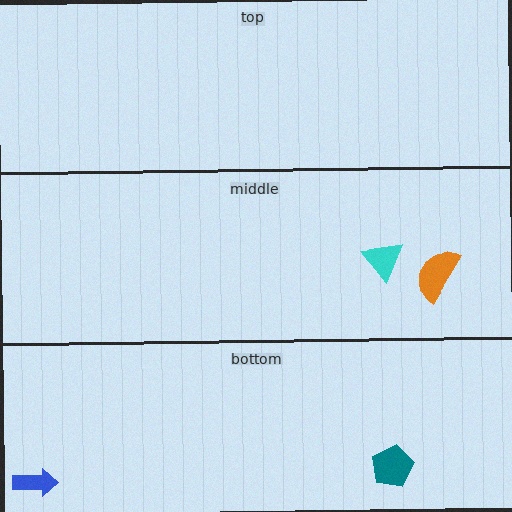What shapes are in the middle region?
The cyan triangle, the orange semicircle.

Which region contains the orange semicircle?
The middle region.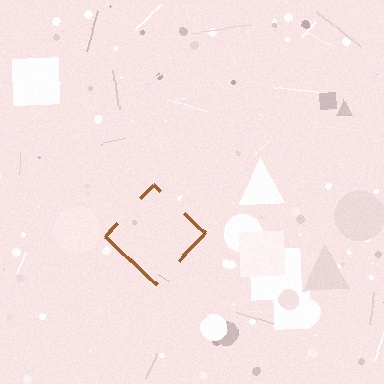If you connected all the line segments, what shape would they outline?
They would outline a diamond.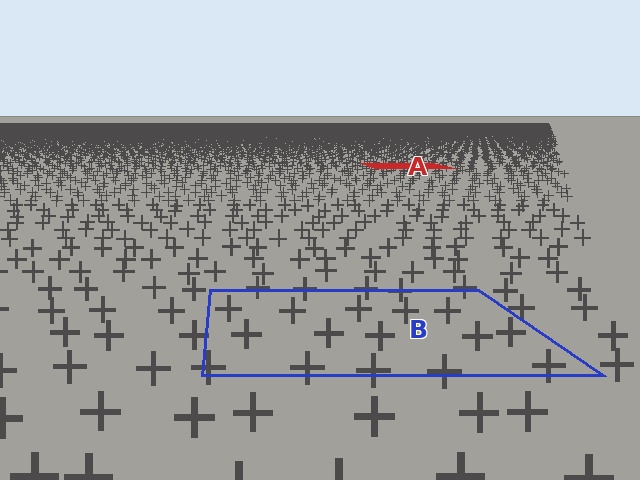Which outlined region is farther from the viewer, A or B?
Region A is farther from the viewer — the texture elements inside it appear smaller and more densely packed.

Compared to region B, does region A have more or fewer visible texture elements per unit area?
Region A has more texture elements per unit area — they are packed more densely because it is farther away.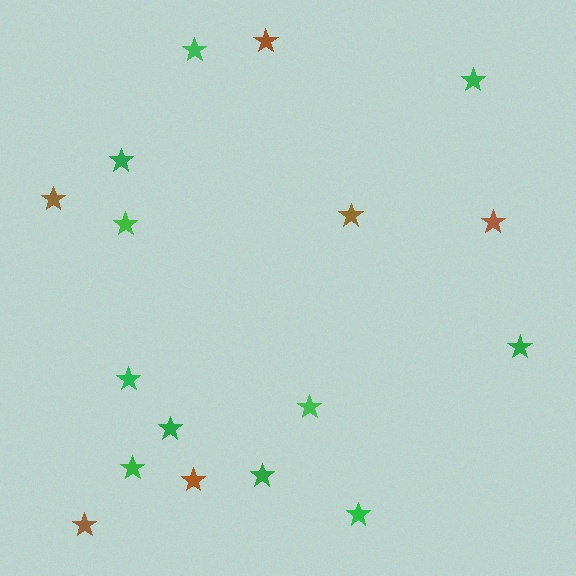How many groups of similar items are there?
There are 2 groups: one group of green stars (11) and one group of brown stars (6).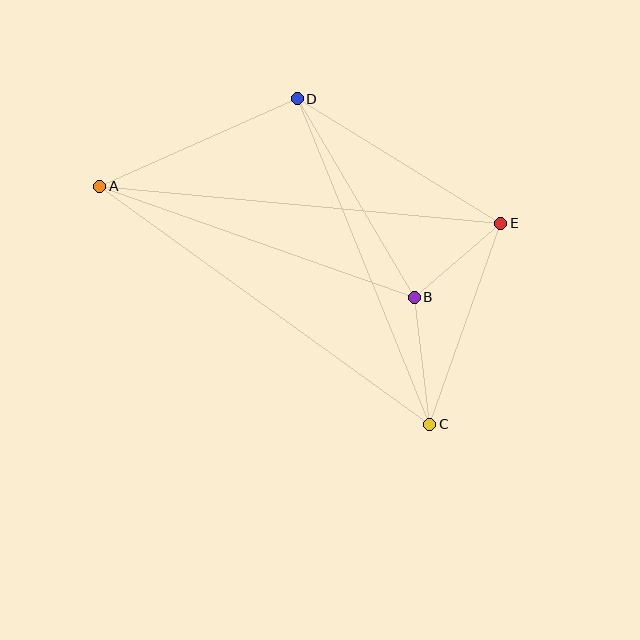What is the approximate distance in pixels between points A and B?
The distance between A and B is approximately 334 pixels.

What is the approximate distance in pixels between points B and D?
The distance between B and D is approximately 230 pixels.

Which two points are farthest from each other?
Points A and C are farthest from each other.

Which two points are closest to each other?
Points B and E are closest to each other.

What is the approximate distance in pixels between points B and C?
The distance between B and C is approximately 128 pixels.